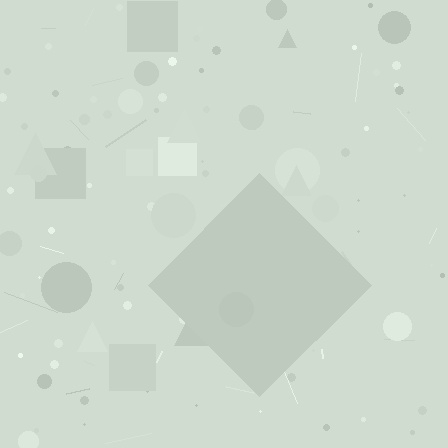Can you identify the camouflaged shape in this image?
The camouflaged shape is a diamond.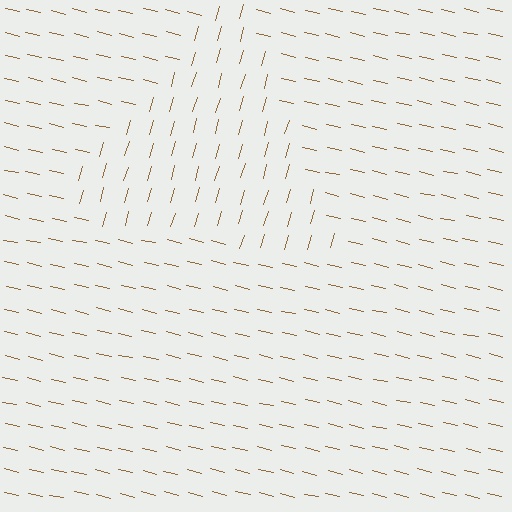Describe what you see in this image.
The image is filled with small brown line segments. A triangle region in the image has lines oriented differently from the surrounding lines, creating a visible texture boundary.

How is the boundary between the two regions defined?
The boundary is defined purely by a change in line orientation (approximately 87 degrees difference). All lines are the same color and thickness.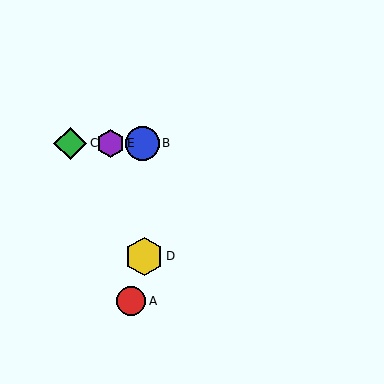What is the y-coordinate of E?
Object E is at y≈143.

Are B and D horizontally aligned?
No, B is at y≈143 and D is at y≈257.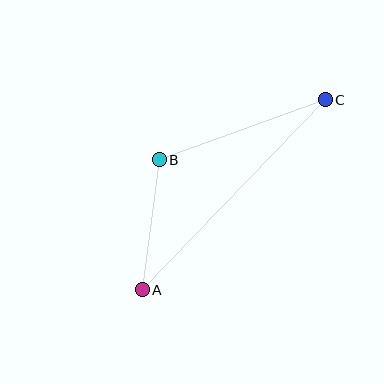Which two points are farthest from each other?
Points A and C are farthest from each other.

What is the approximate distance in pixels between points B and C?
The distance between B and C is approximately 176 pixels.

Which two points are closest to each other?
Points A and B are closest to each other.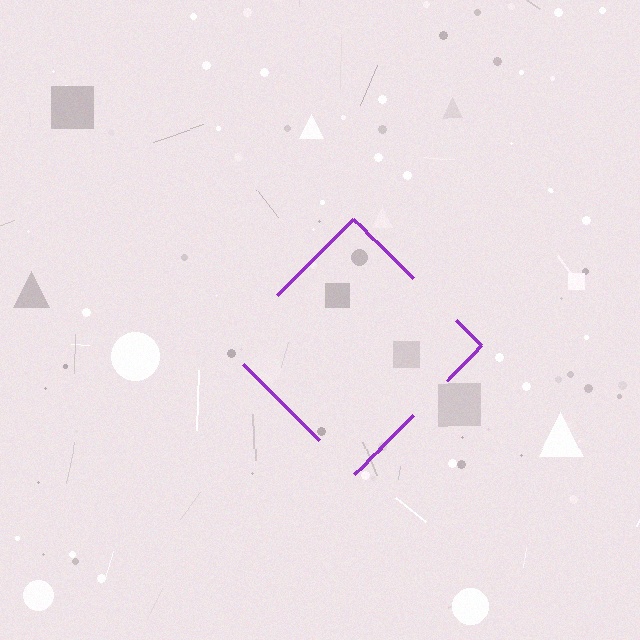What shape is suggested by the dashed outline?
The dashed outline suggests a diamond.